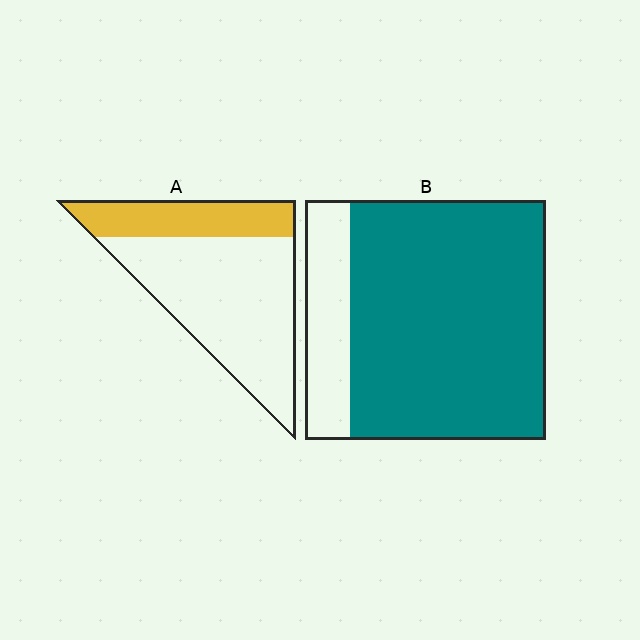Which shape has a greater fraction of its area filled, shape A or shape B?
Shape B.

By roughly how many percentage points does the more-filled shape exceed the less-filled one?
By roughly 55 percentage points (B over A).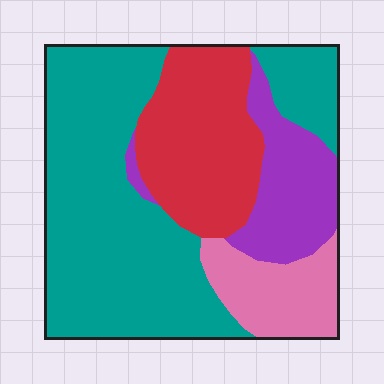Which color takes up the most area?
Teal, at roughly 50%.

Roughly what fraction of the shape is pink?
Pink covers roughly 10% of the shape.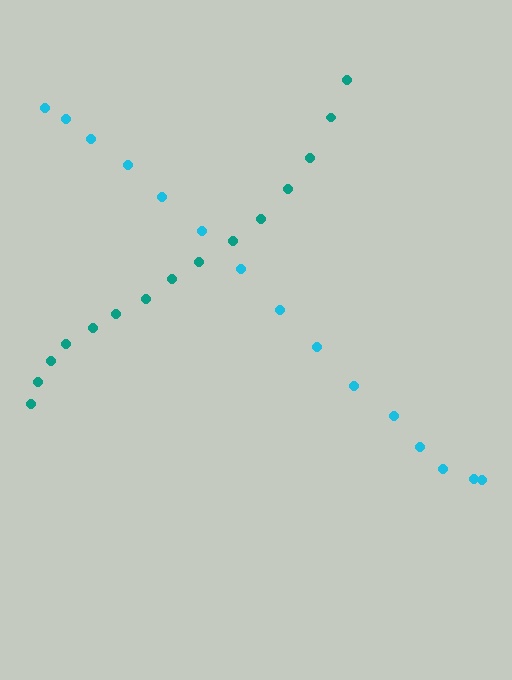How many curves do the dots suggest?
There are 2 distinct paths.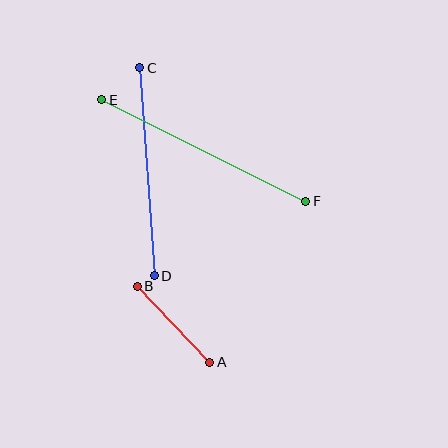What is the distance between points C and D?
The distance is approximately 209 pixels.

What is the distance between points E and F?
The distance is approximately 228 pixels.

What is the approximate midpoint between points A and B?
The midpoint is at approximately (174, 324) pixels.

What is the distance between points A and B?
The distance is approximately 105 pixels.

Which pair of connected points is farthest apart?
Points E and F are farthest apart.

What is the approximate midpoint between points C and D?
The midpoint is at approximately (147, 172) pixels.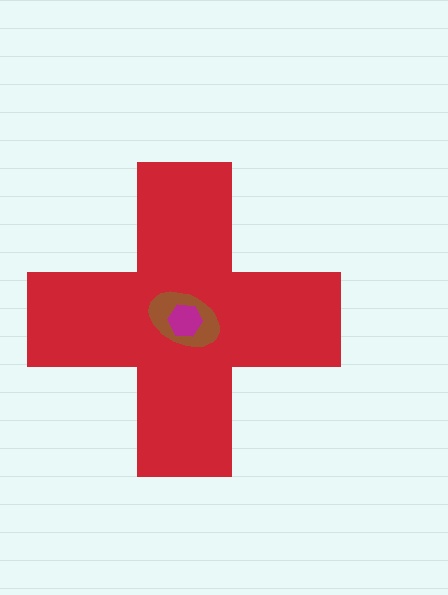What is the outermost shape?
The red cross.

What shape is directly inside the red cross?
The brown ellipse.